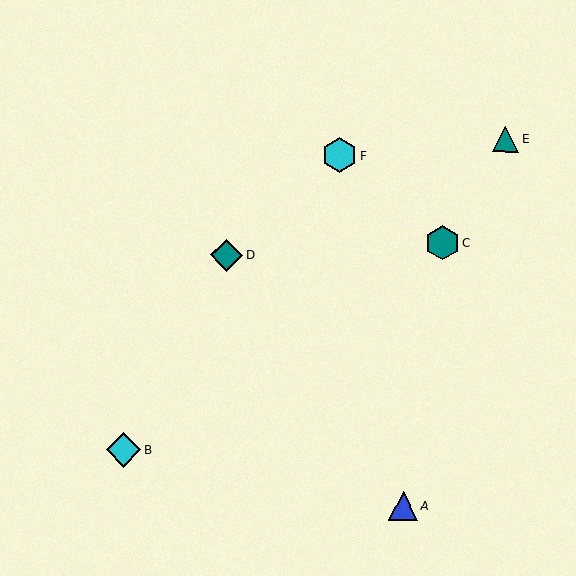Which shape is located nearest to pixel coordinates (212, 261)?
The teal diamond (labeled D) at (227, 255) is nearest to that location.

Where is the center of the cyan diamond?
The center of the cyan diamond is at (123, 450).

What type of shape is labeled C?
Shape C is a teal hexagon.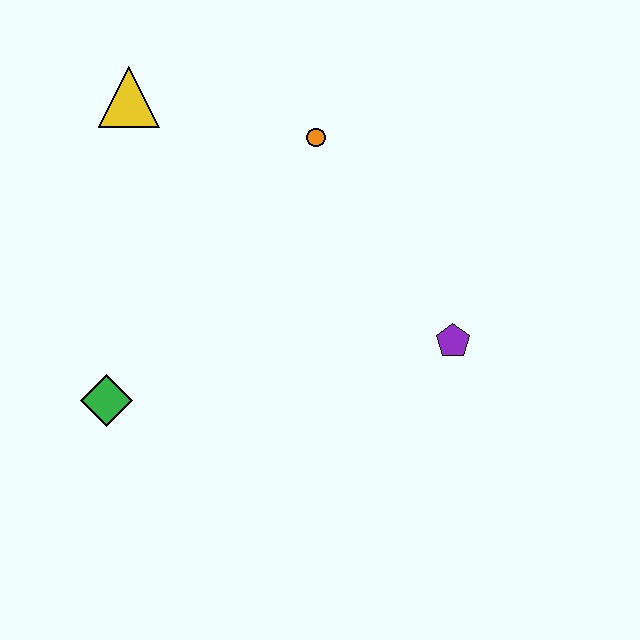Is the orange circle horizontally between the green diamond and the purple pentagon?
Yes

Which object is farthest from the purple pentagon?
The yellow triangle is farthest from the purple pentagon.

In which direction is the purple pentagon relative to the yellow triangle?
The purple pentagon is to the right of the yellow triangle.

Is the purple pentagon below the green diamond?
No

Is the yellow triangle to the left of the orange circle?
Yes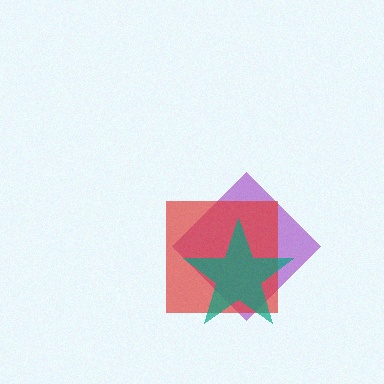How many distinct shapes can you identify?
There are 3 distinct shapes: a purple diamond, a red square, a teal star.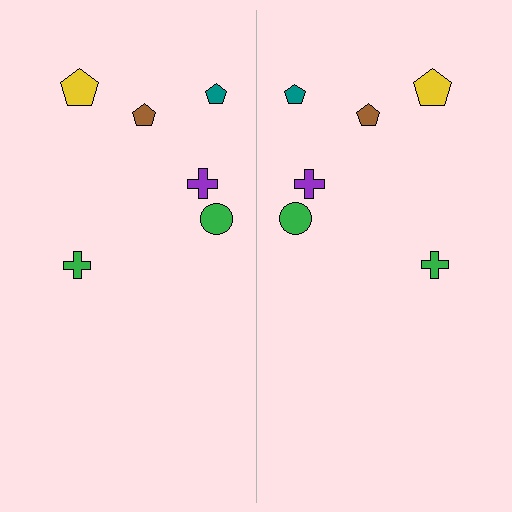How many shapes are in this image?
There are 12 shapes in this image.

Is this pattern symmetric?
Yes, this pattern has bilateral (reflection) symmetry.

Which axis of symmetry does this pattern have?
The pattern has a vertical axis of symmetry running through the center of the image.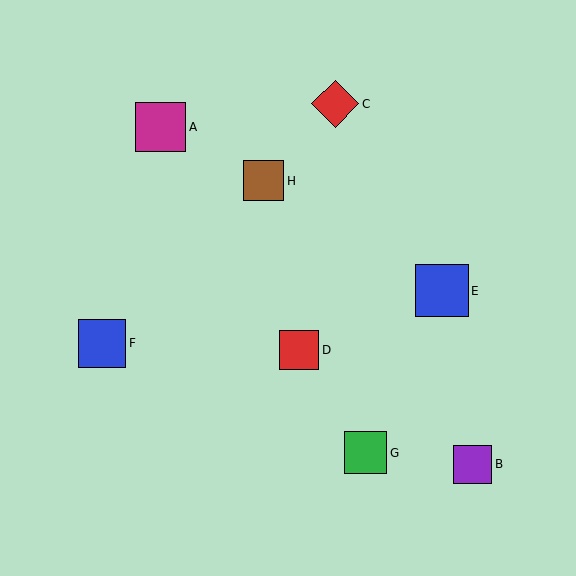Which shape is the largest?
The blue square (labeled E) is the largest.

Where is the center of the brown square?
The center of the brown square is at (264, 181).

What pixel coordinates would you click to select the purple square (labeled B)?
Click at (473, 464) to select the purple square B.